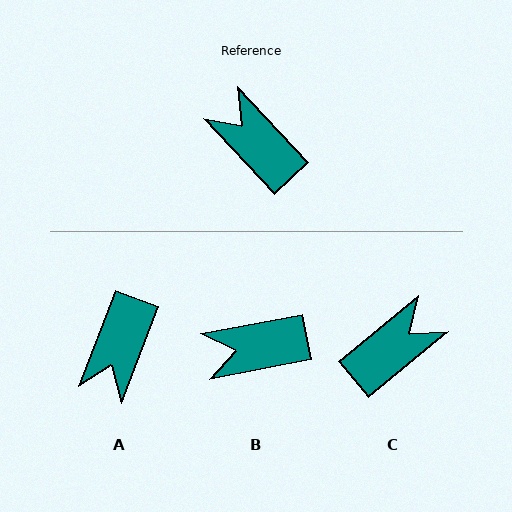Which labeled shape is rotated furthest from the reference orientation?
A, about 116 degrees away.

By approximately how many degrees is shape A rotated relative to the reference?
Approximately 116 degrees counter-clockwise.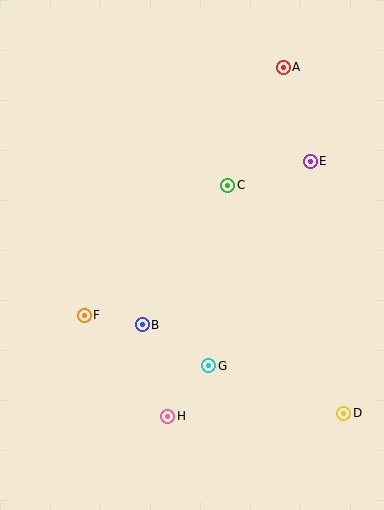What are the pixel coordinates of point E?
Point E is at (310, 161).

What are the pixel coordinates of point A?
Point A is at (283, 67).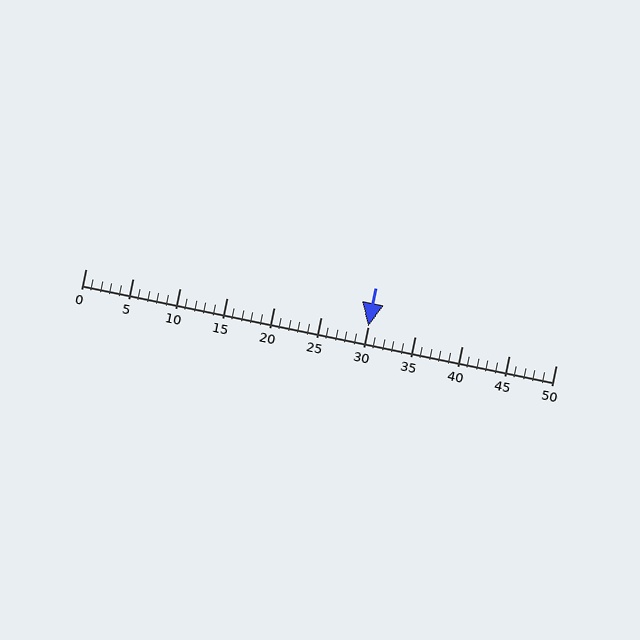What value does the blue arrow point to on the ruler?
The blue arrow points to approximately 30.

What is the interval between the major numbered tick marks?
The major tick marks are spaced 5 units apart.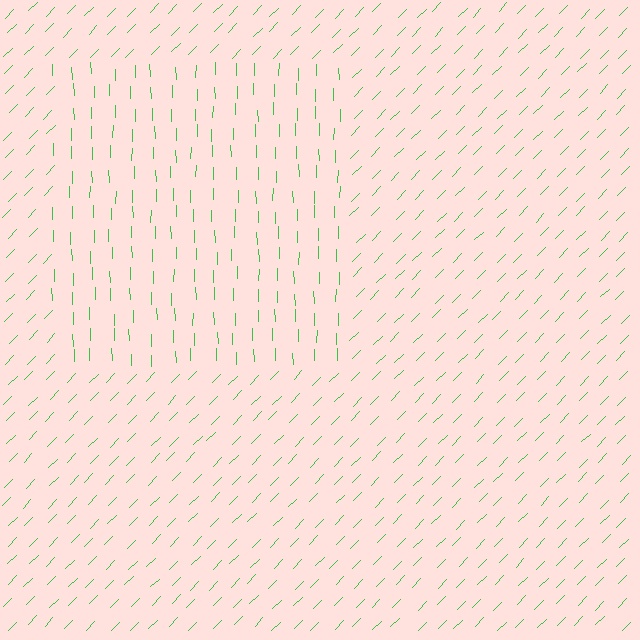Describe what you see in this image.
The image is filled with small green line segments. A rectangle region in the image has lines oriented differently from the surrounding lines, creating a visible texture boundary.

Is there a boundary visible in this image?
Yes, there is a texture boundary formed by a change in line orientation.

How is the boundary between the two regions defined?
The boundary is defined purely by a change in line orientation (approximately 45 degrees difference). All lines are the same color and thickness.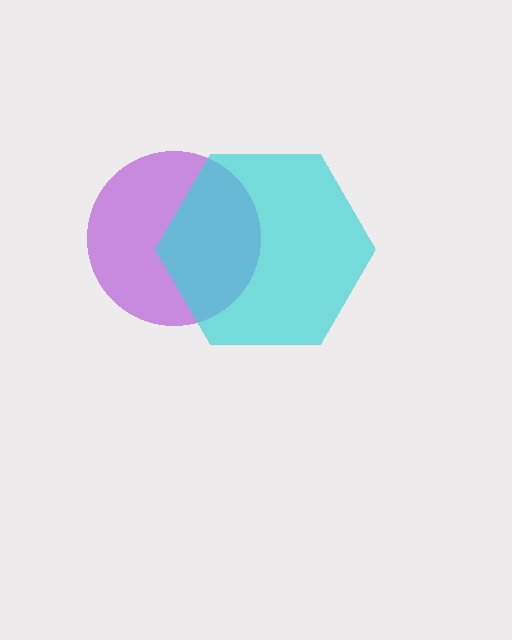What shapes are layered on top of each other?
The layered shapes are: a purple circle, a cyan hexagon.